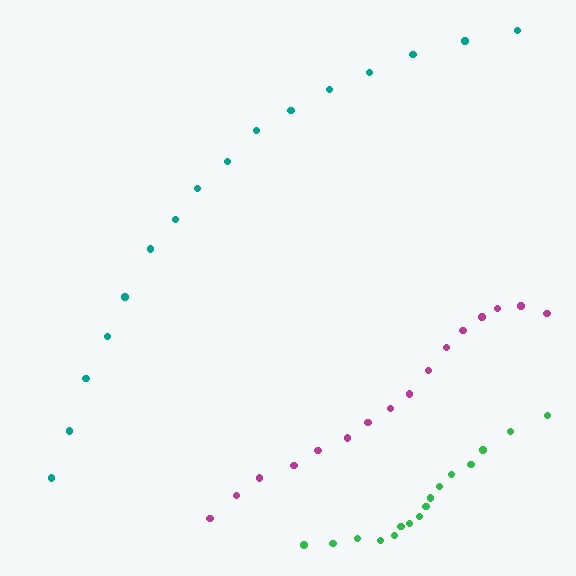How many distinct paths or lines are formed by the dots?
There are 3 distinct paths.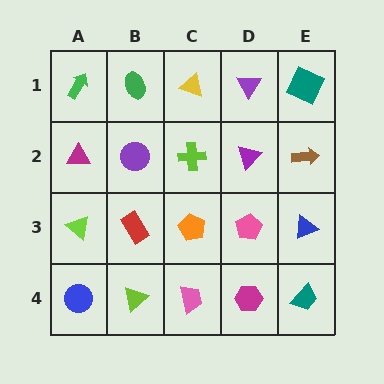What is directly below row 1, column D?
A purple triangle.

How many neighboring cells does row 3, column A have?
3.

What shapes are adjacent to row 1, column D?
A purple triangle (row 2, column D), a yellow triangle (row 1, column C), a teal square (row 1, column E).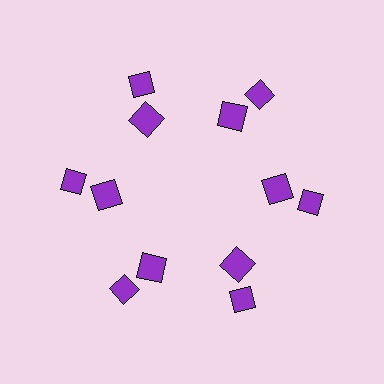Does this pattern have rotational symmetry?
Yes, this pattern has 6-fold rotational symmetry. It looks the same after rotating 60 degrees around the center.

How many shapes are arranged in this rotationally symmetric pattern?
There are 12 shapes, arranged in 6 groups of 2.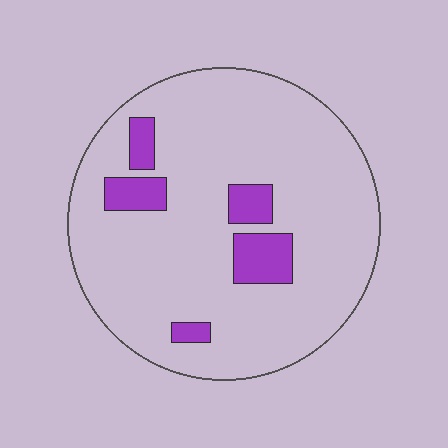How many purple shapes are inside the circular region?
5.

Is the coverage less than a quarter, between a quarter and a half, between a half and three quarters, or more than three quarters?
Less than a quarter.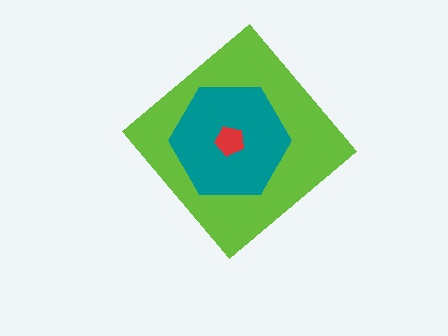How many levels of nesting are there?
3.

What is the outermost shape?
The lime diamond.